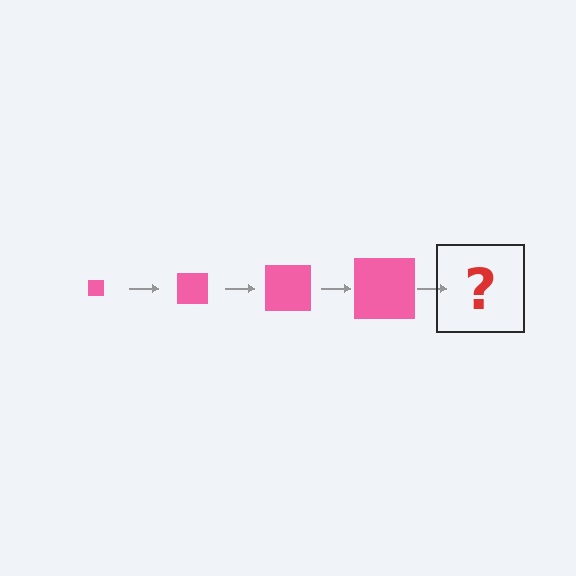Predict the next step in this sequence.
The next step is a pink square, larger than the previous one.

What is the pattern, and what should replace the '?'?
The pattern is that the square gets progressively larger each step. The '?' should be a pink square, larger than the previous one.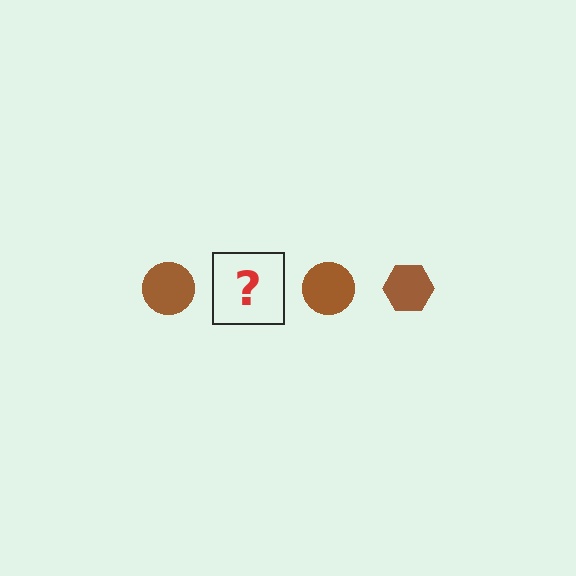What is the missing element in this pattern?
The missing element is a brown hexagon.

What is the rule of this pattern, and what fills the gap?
The rule is that the pattern cycles through circle, hexagon shapes in brown. The gap should be filled with a brown hexagon.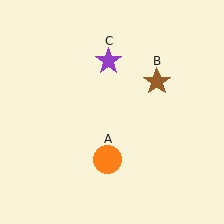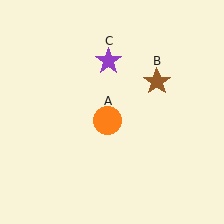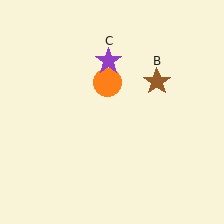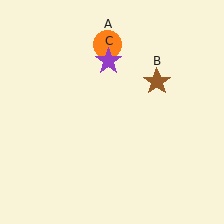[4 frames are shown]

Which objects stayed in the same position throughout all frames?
Brown star (object B) and purple star (object C) remained stationary.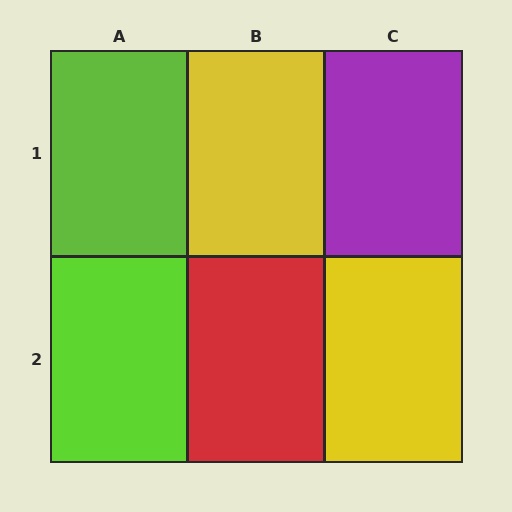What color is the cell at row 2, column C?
Yellow.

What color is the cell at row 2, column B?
Red.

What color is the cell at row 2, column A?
Lime.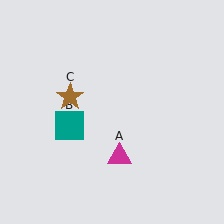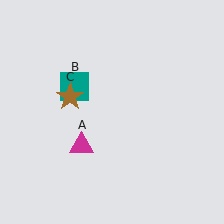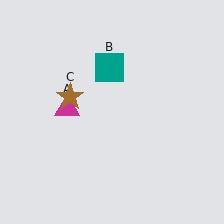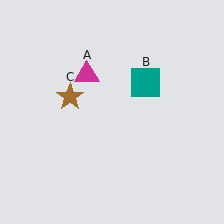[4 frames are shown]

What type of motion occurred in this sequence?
The magenta triangle (object A), teal square (object B) rotated clockwise around the center of the scene.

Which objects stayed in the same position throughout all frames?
Brown star (object C) remained stationary.